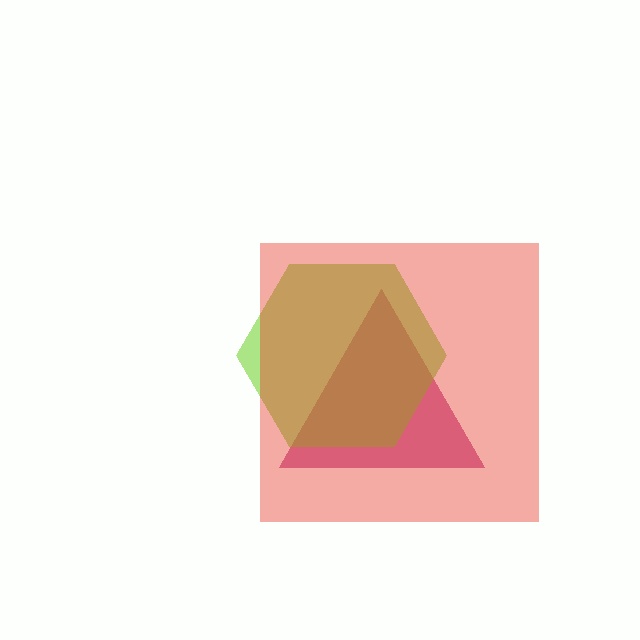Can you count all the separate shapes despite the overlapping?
Yes, there are 3 separate shapes.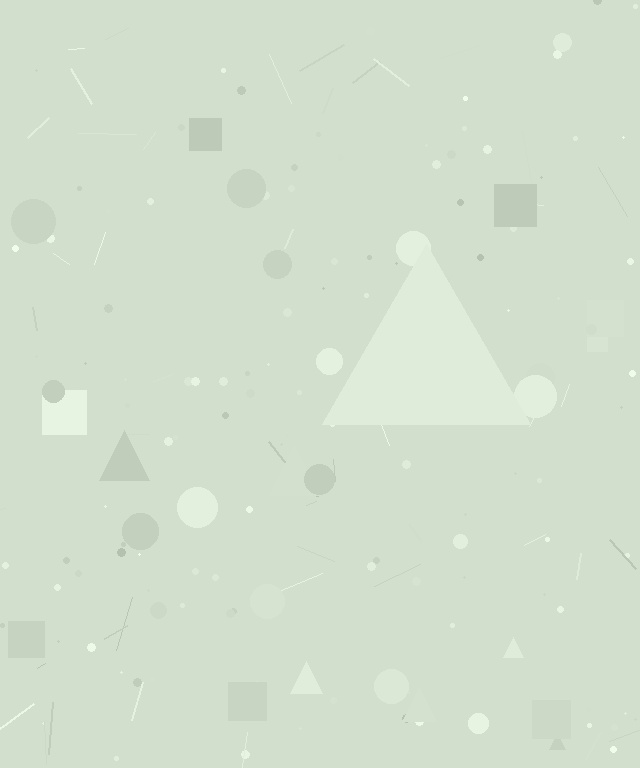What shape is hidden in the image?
A triangle is hidden in the image.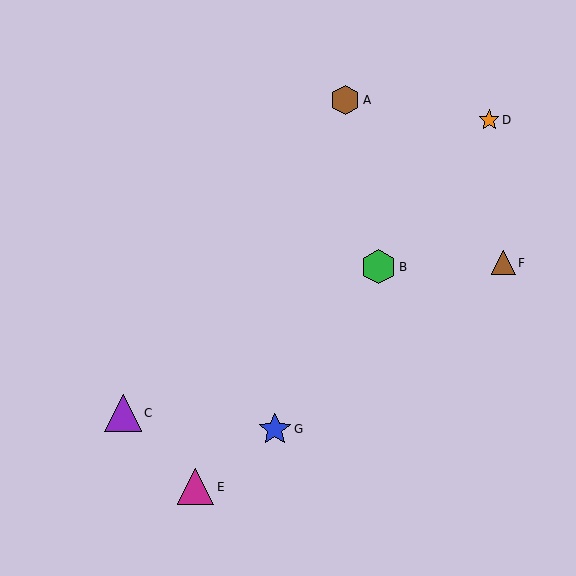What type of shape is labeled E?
Shape E is a magenta triangle.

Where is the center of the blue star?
The center of the blue star is at (275, 429).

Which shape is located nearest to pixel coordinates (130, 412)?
The purple triangle (labeled C) at (123, 413) is nearest to that location.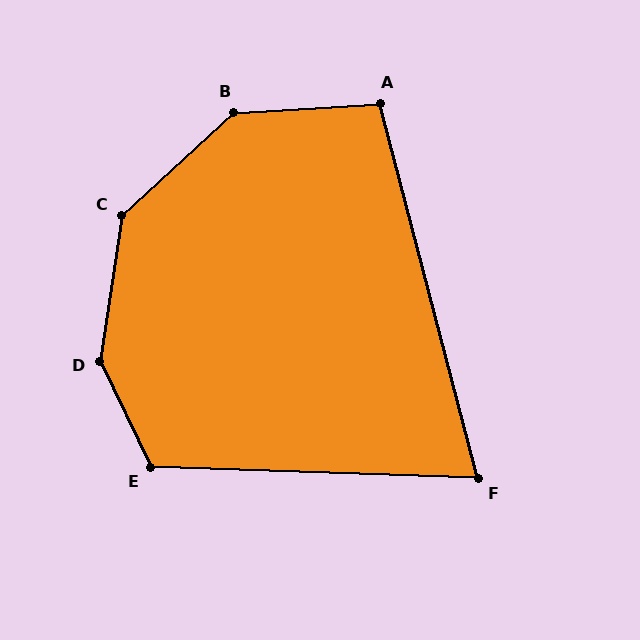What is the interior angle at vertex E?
Approximately 118 degrees (obtuse).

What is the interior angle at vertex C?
Approximately 141 degrees (obtuse).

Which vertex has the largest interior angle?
D, at approximately 146 degrees.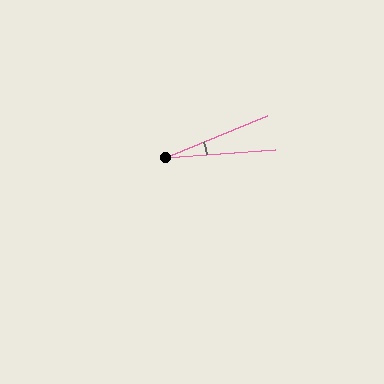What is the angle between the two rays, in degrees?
Approximately 18 degrees.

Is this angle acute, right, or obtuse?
It is acute.